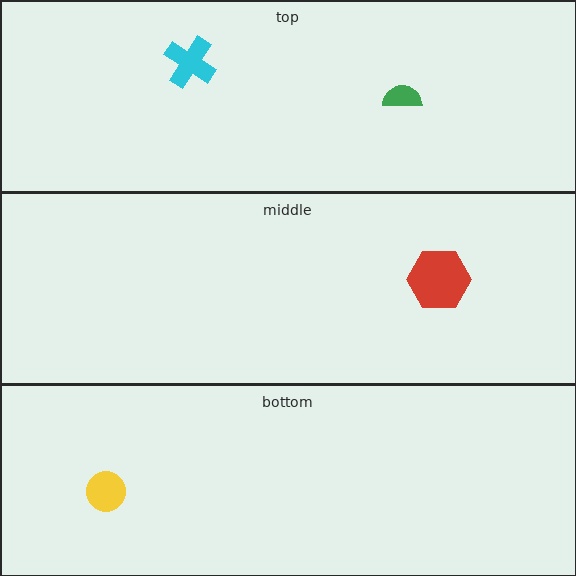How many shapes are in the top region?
2.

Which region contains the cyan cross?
The top region.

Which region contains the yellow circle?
The bottom region.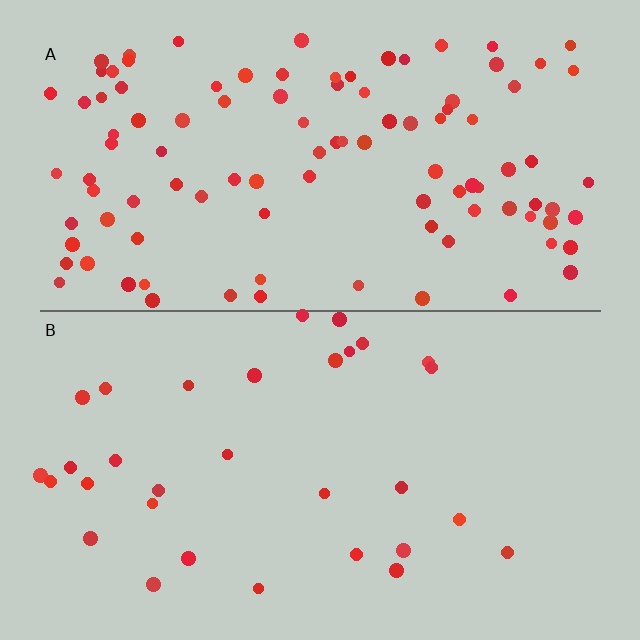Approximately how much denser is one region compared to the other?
Approximately 3.2× — region A over region B.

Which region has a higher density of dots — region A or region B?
A (the top).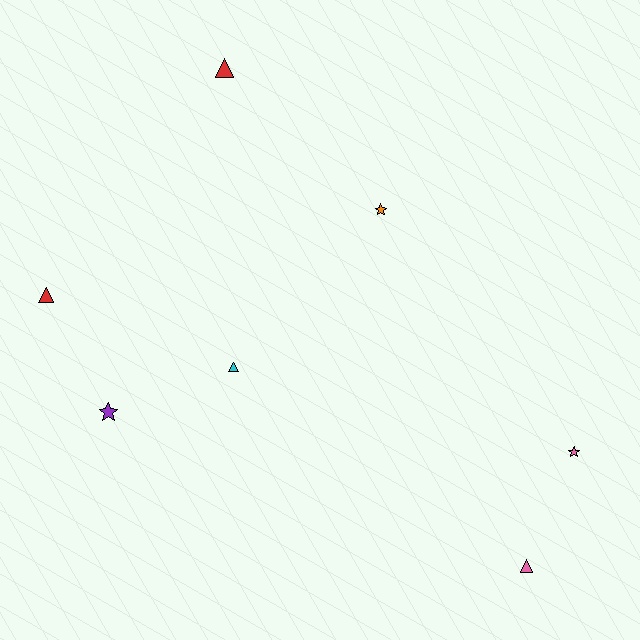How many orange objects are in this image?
There is 1 orange object.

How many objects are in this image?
There are 7 objects.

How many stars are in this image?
There are 3 stars.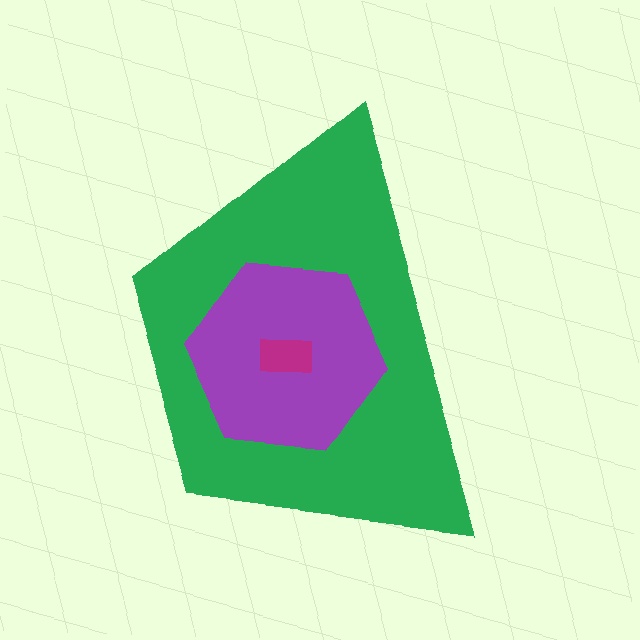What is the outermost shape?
The green trapezoid.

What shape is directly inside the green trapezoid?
The purple hexagon.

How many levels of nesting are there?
3.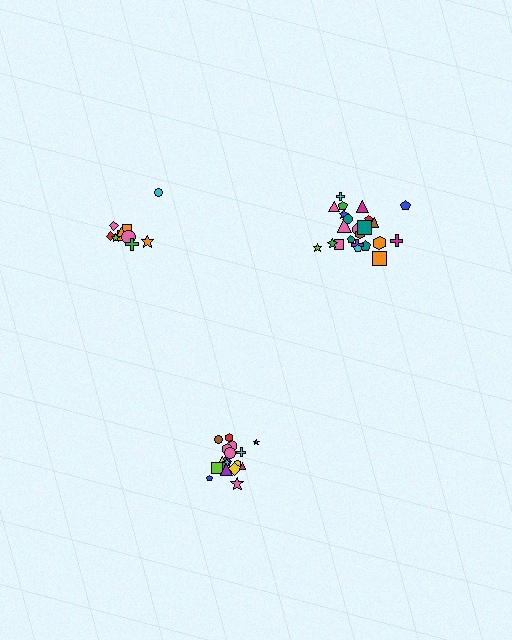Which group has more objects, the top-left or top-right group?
The top-right group.